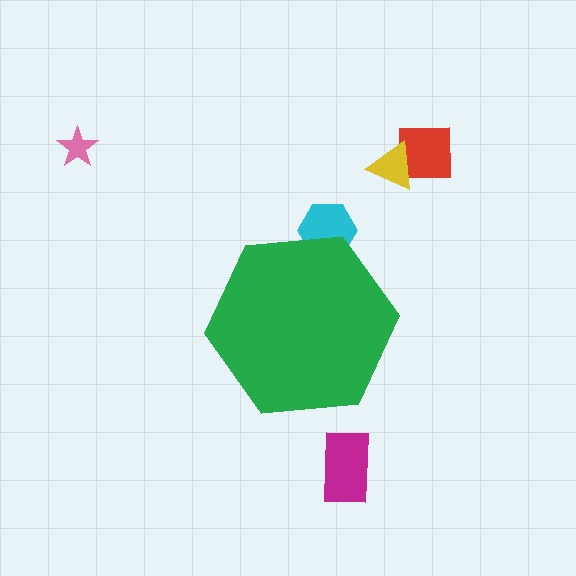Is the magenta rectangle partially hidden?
No, the magenta rectangle is fully visible.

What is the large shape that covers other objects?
A green hexagon.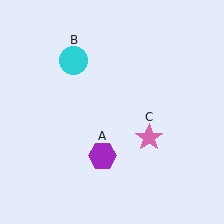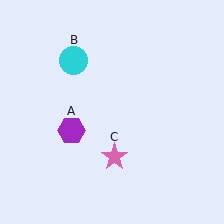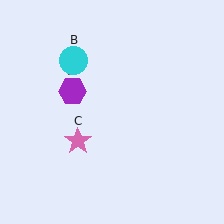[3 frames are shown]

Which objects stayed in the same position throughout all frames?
Cyan circle (object B) remained stationary.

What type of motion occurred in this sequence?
The purple hexagon (object A), pink star (object C) rotated clockwise around the center of the scene.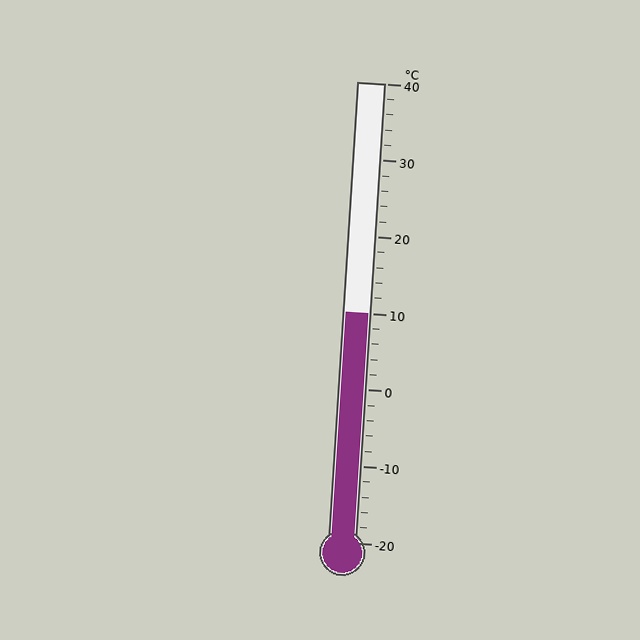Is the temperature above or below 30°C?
The temperature is below 30°C.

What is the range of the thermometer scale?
The thermometer scale ranges from -20°C to 40°C.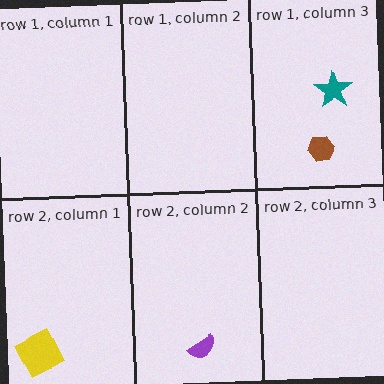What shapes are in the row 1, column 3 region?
The teal star, the brown hexagon.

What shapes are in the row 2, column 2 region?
The purple semicircle.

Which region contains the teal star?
The row 1, column 3 region.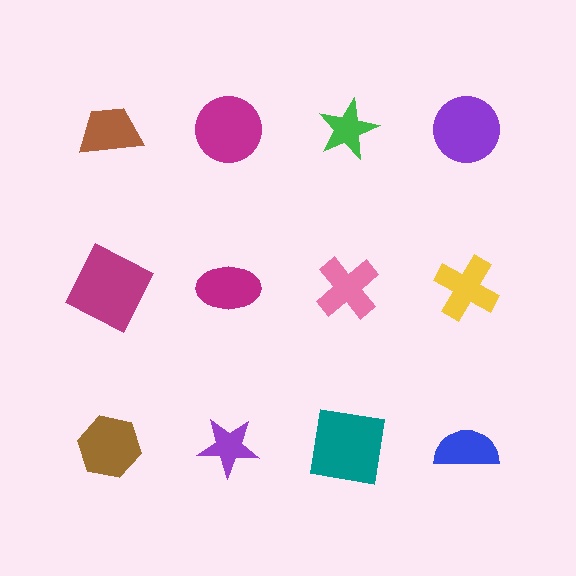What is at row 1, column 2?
A magenta circle.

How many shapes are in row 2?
4 shapes.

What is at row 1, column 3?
A green star.